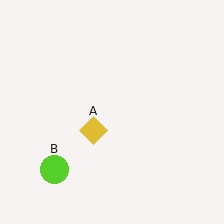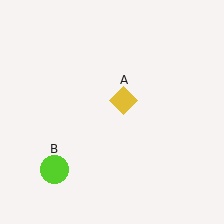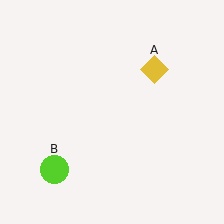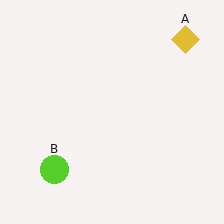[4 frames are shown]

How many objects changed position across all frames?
1 object changed position: yellow diamond (object A).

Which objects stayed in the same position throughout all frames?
Lime circle (object B) remained stationary.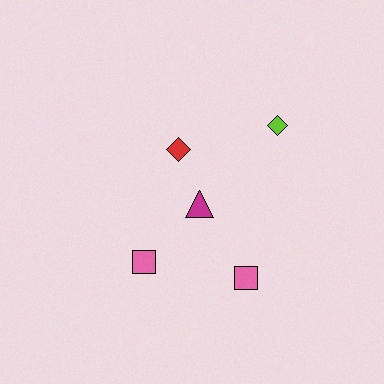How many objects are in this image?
There are 5 objects.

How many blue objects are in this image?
There are no blue objects.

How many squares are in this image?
There are 2 squares.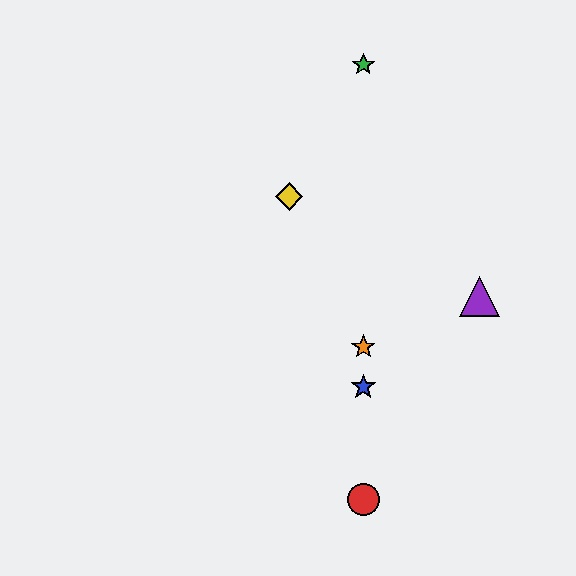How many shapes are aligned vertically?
4 shapes (the red circle, the blue star, the green star, the orange star) are aligned vertically.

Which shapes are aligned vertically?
The red circle, the blue star, the green star, the orange star are aligned vertically.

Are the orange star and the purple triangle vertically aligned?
No, the orange star is at x≈363 and the purple triangle is at x≈480.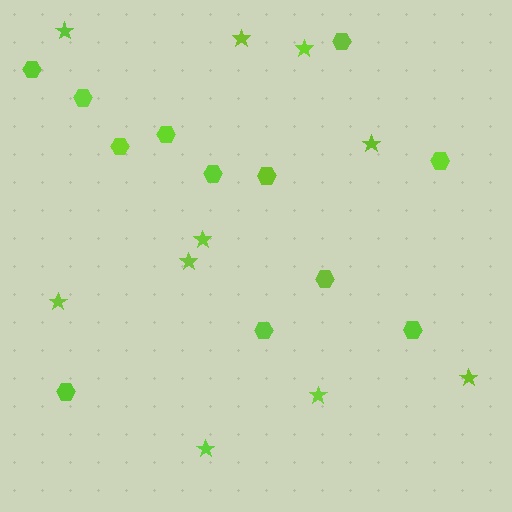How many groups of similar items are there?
There are 2 groups: one group of stars (10) and one group of hexagons (12).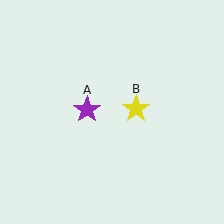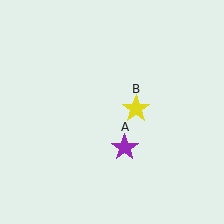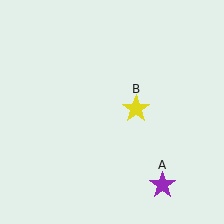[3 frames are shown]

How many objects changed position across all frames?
1 object changed position: purple star (object A).